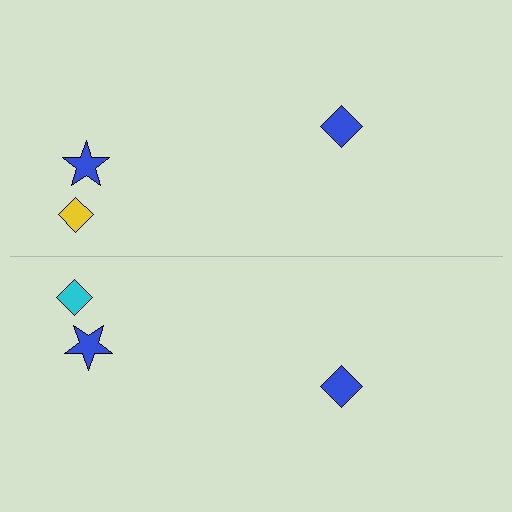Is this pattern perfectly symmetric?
No, the pattern is not perfectly symmetric. The cyan diamond on the bottom side breaks the symmetry — its mirror counterpart is yellow.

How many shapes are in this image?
There are 6 shapes in this image.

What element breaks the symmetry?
The cyan diamond on the bottom side breaks the symmetry — its mirror counterpart is yellow.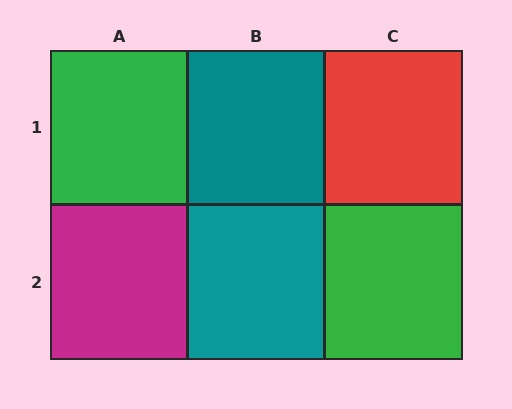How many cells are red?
1 cell is red.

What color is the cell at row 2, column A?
Magenta.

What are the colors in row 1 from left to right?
Green, teal, red.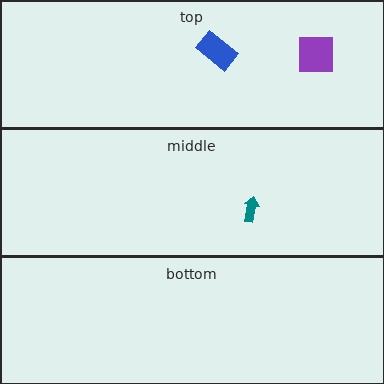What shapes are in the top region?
The blue rectangle, the purple square.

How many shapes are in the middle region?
1.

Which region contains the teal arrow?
The middle region.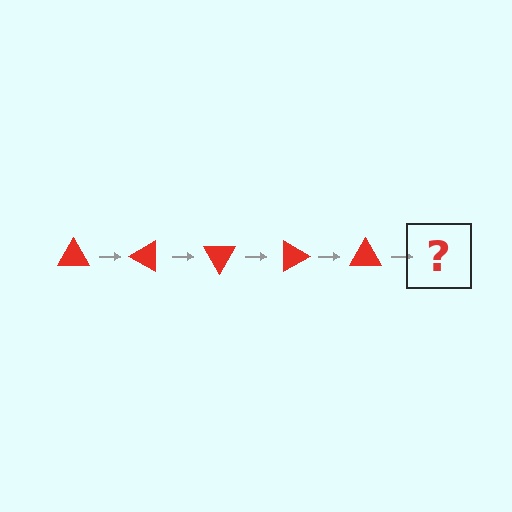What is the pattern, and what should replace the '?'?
The pattern is that the triangle rotates 30 degrees each step. The '?' should be a red triangle rotated 150 degrees.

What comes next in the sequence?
The next element should be a red triangle rotated 150 degrees.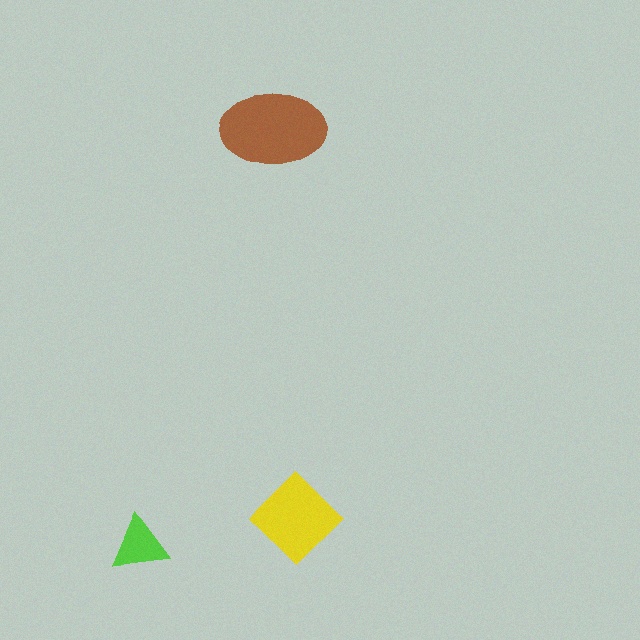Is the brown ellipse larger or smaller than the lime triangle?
Larger.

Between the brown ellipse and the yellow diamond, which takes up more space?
The brown ellipse.